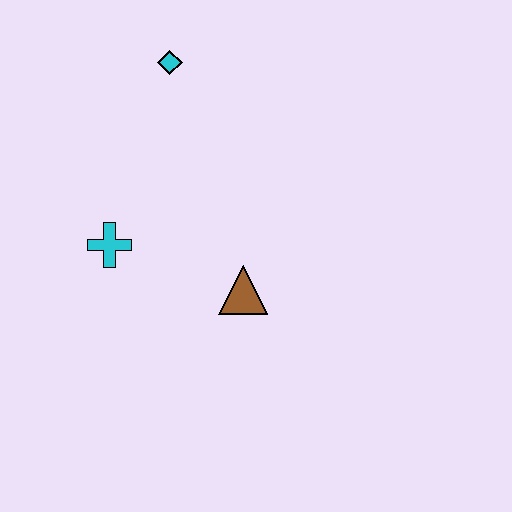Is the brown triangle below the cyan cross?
Yes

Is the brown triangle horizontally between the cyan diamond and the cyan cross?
No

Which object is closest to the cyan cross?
The brown triangle is closest to the cyan cross.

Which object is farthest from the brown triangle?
The cyan diamond is farthest from the brown triangle.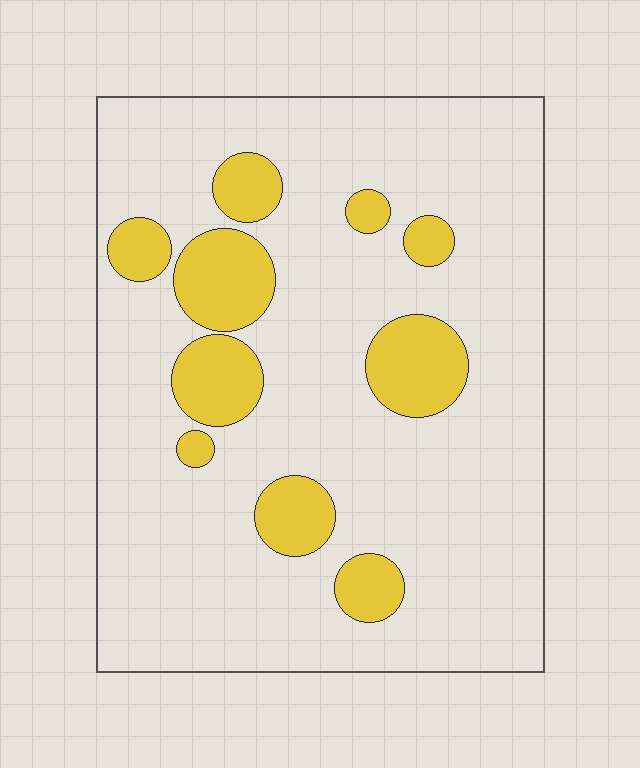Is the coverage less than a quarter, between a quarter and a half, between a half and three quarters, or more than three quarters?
Less than a quarter.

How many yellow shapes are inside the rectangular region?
10.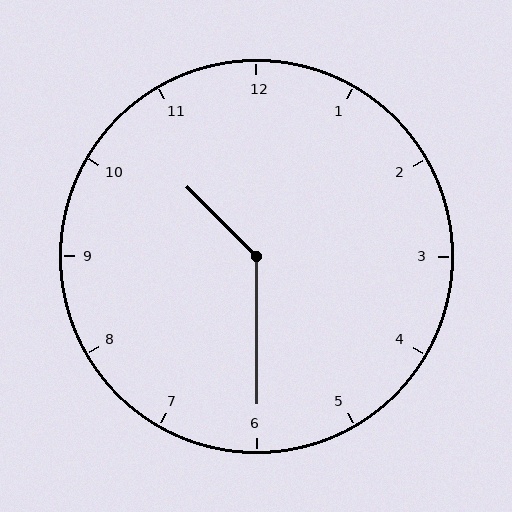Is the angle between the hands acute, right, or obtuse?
It is obtuse.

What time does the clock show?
10:30.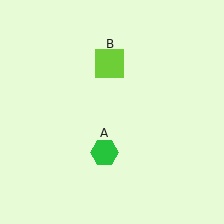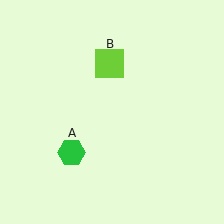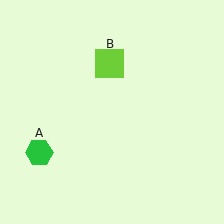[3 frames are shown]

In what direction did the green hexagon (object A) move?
The green hexagon (object A) moved left.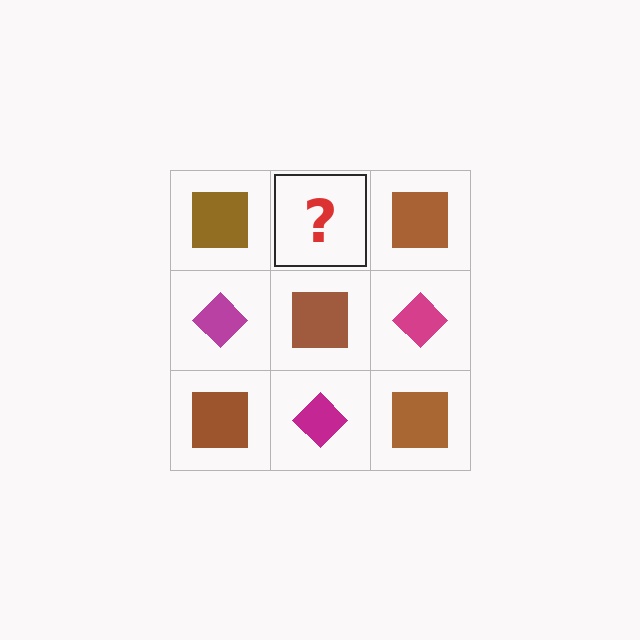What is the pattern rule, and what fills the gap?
The rule is that it alternates brown square and magenta diamond in a checkerboard pattern. The gap should be filled with a magenta diamond.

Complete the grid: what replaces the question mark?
The question mark should be replaced with a magenta diamond.